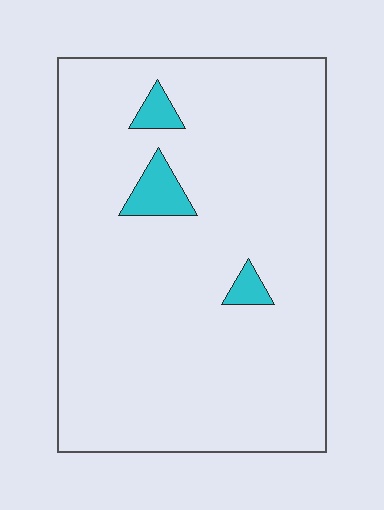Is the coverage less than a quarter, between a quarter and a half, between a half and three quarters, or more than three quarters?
Less than a quarter.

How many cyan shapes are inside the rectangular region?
3.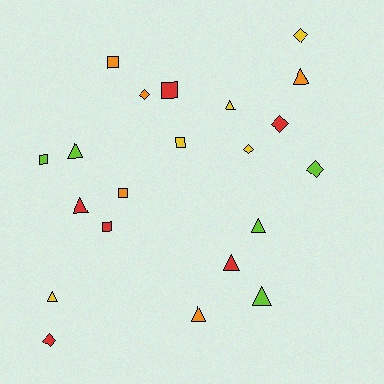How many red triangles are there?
There are 2 red triangles.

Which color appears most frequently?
Red, with 6 objects.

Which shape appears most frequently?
Triangle, with 9 objects.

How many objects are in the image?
There are 21 objects.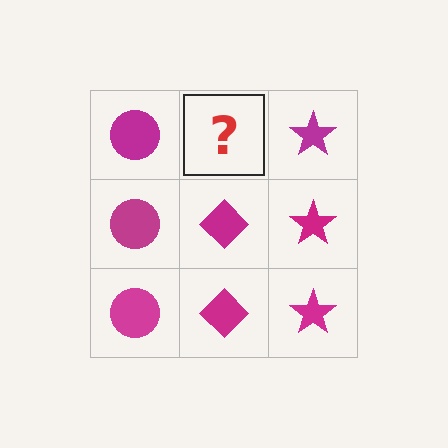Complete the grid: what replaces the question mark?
The question mark should be replaced with a magenta diamond.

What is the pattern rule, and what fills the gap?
The rule is that each column has a consistent shape. The gap should be filled with a magenta diamond.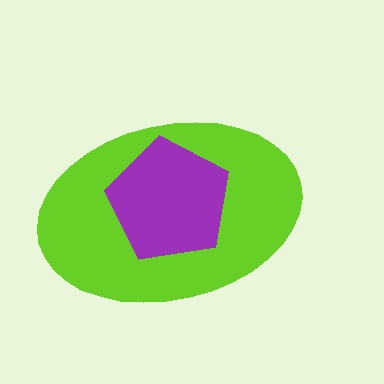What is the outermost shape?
The lime ellipse.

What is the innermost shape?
The purple pentagon.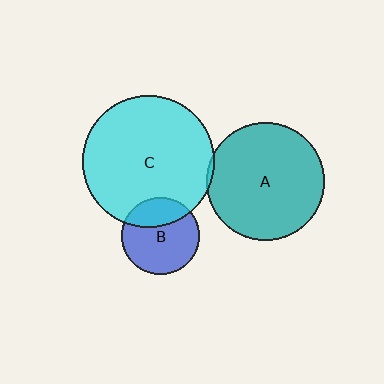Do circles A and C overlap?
Yes.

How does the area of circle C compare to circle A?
Approximately 1.2 times.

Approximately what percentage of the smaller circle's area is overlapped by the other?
Approximately 5%.